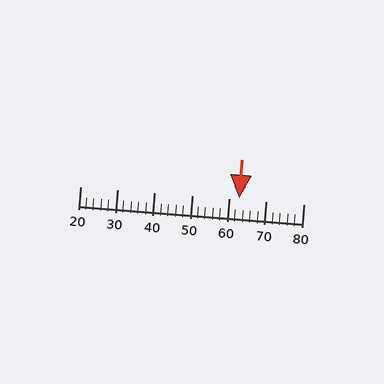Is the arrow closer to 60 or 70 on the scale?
The arrow is closer to 60.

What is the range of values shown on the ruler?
The ruler shows values from 20 to 80.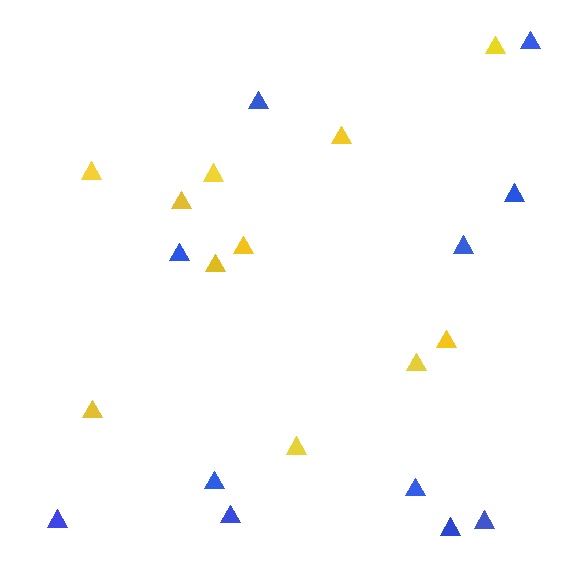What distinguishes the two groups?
There are 2 groups: one group of yellow triangles (11) and one group of blue triangles (11).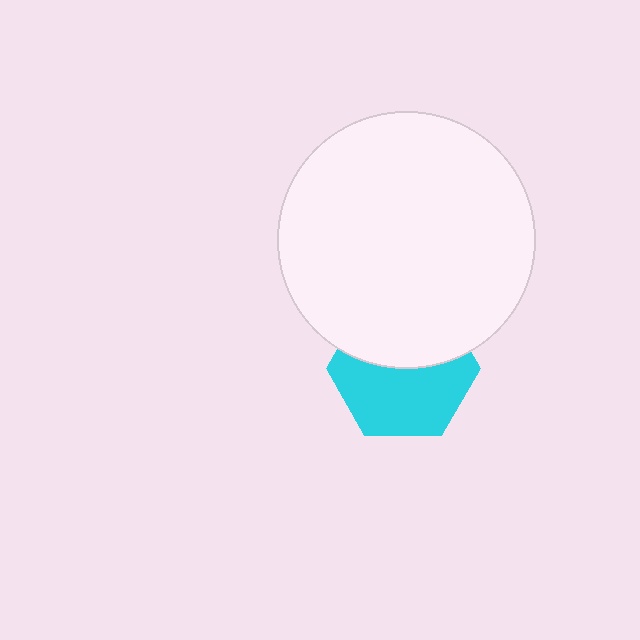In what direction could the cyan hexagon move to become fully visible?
The cyan hexagon could move down. That would shift it out from behind the white circle entirely.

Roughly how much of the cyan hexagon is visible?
About half of it is visible (roughly 56%).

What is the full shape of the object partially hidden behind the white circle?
The partially hidden object is a cyan hexagon.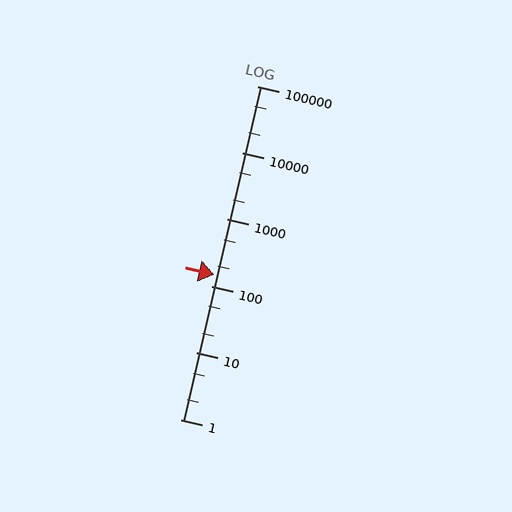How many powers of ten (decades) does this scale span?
The scale spans 5 decades, from 1 to 100000.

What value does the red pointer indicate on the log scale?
The pointer indicates approximately 150.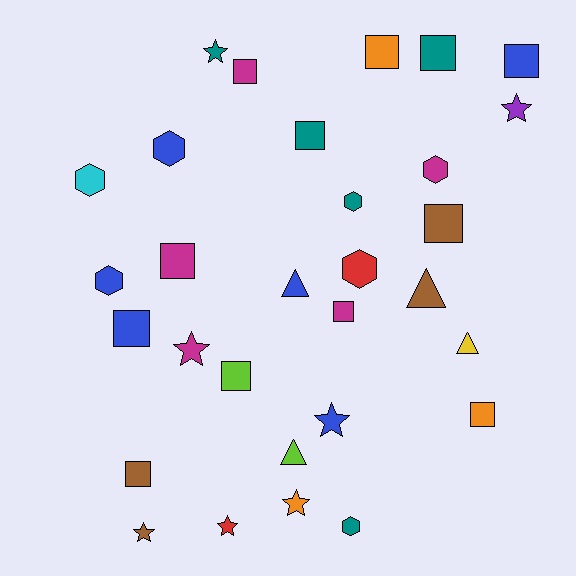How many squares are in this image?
There are 12 squares.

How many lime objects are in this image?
There are 2 lime objects.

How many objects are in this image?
There are 30 objects.